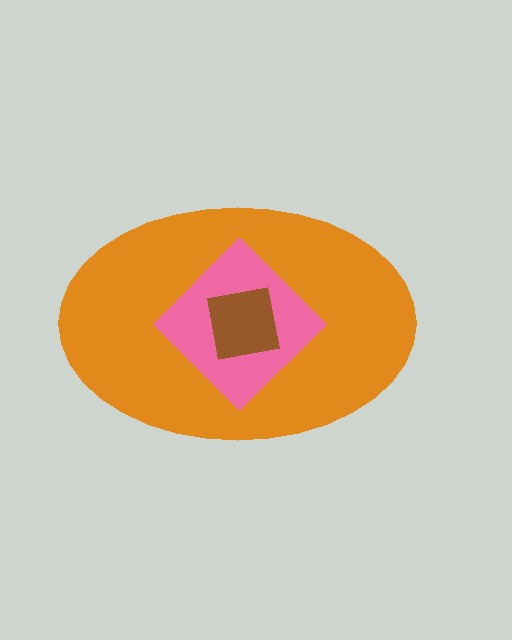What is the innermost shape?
The brown square.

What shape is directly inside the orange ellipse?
The pink diamond.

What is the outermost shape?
The orange ellipse.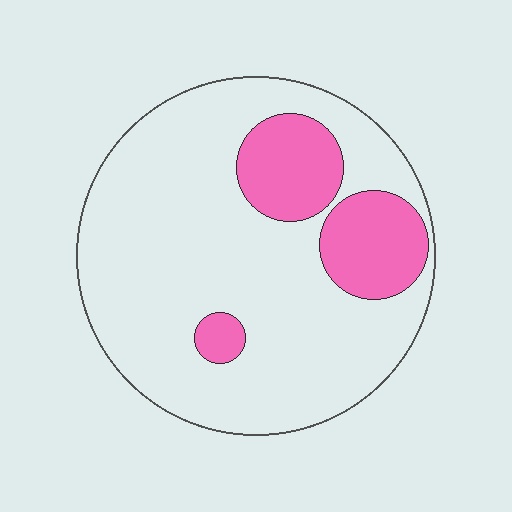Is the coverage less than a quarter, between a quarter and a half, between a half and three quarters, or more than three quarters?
Less than a quarter.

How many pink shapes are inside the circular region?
3.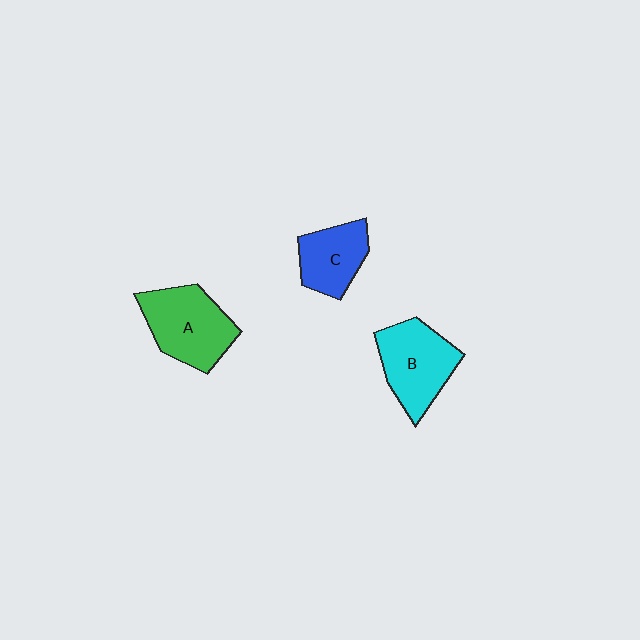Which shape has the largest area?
Shape A (green).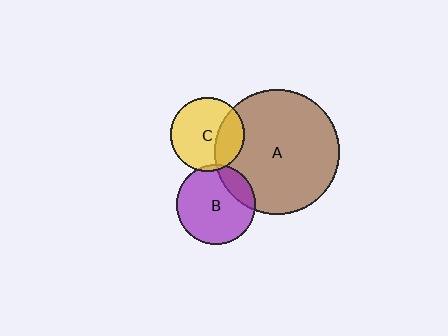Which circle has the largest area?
Circle A (brown).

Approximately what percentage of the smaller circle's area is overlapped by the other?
Approximately 30%.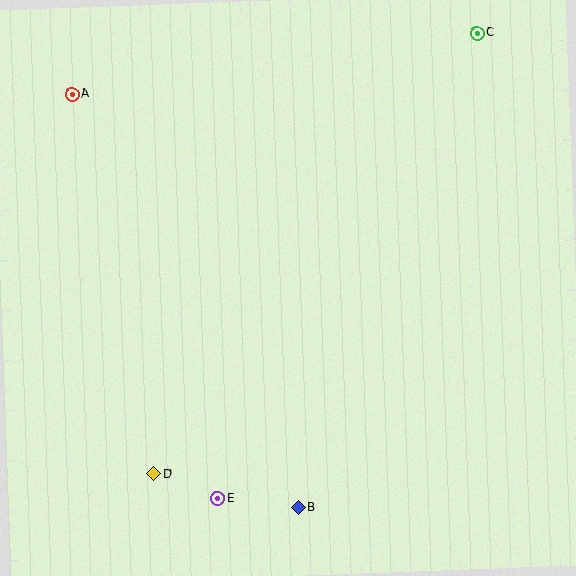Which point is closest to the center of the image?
Point B at (298, 507) is closest to the center.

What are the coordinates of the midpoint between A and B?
The midpoint between A and B is at (185, 301).